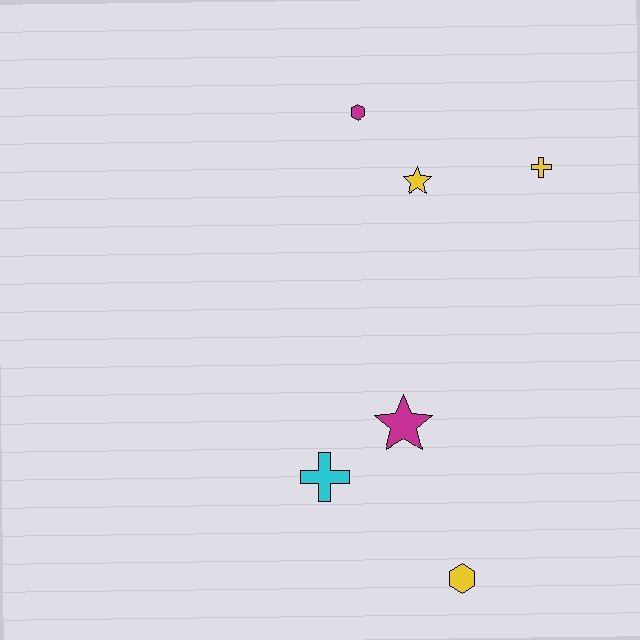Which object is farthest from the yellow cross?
The yellow hexagon is farthest from the yellow cross.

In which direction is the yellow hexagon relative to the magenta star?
The yellow hexagon is below the magenta star.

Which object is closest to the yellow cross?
The yellow star is closest to the yellow cross.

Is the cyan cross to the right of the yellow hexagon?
No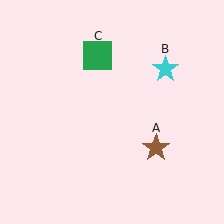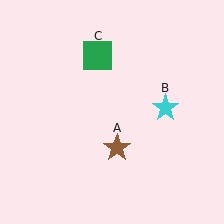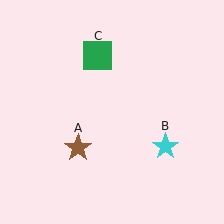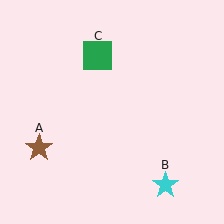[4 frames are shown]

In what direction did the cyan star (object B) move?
The cyan star (object B) moved down.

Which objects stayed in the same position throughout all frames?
Green square (object C) remained stationary.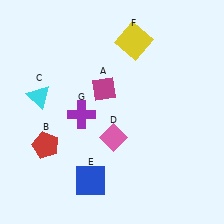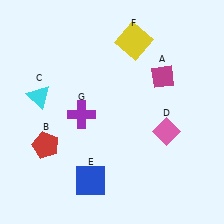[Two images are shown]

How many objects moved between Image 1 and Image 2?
2 objects moved between the two images.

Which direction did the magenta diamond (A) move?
The magenta diamond (A) moved right.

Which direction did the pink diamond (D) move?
The pink diamond (D) moved right.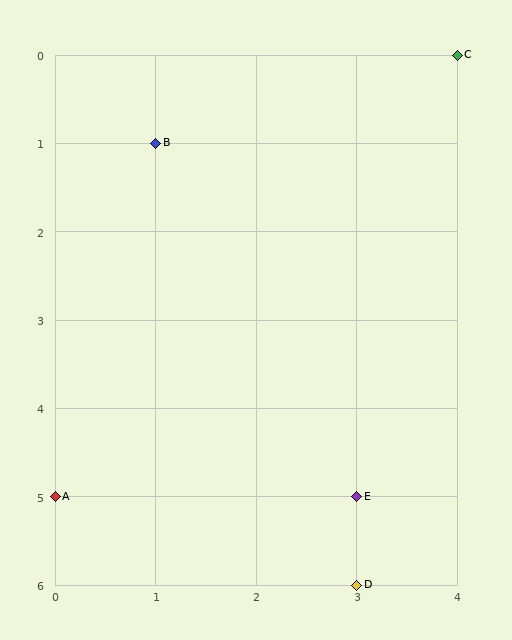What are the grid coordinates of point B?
Point B is at grid coordinates (1, 1).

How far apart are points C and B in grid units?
Points C and B are 3 columns and 1 row apart (about 3.2 grid units diagonally).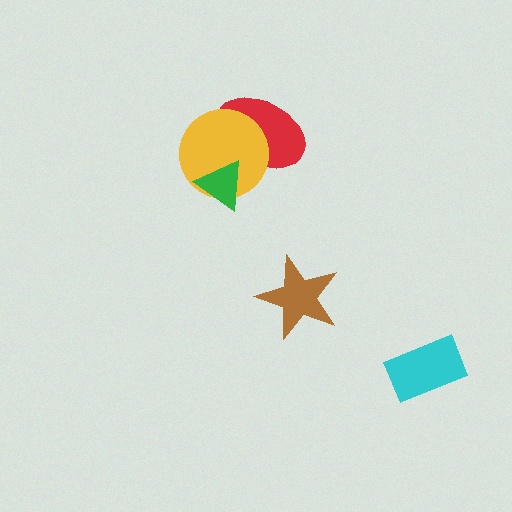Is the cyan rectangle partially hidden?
No, no other shape covers it.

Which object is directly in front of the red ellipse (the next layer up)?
The yellow circle is directly in front of the red ellipse.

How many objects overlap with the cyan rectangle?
0 objects overlap with the cyan rectangle.